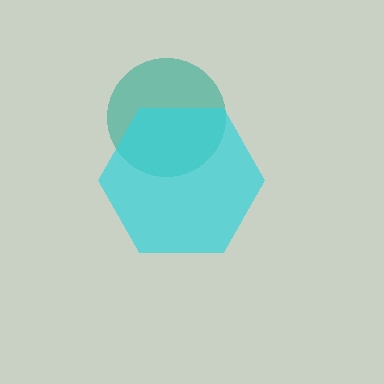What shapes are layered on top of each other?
The layered shapes are: a teal circle, a cyan hexagon.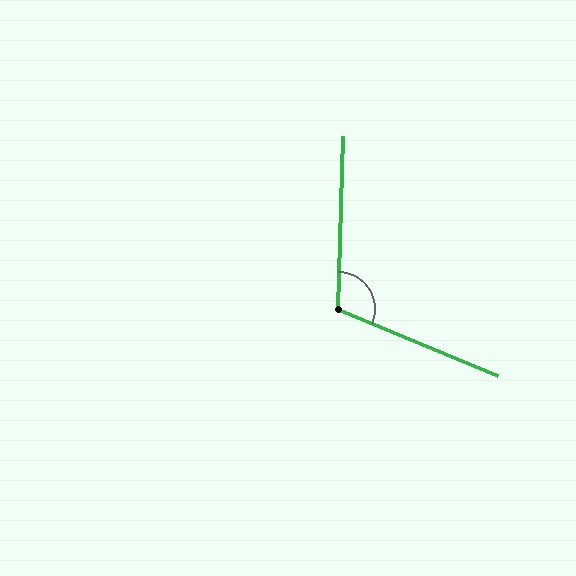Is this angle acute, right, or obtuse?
It is obtuse.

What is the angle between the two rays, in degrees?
Approximately 111 degrees.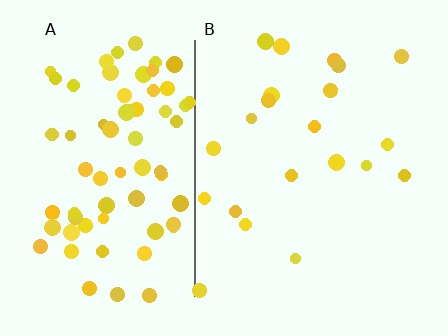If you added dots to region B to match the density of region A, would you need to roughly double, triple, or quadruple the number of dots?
Approximately quadruple.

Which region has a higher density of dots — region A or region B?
A (the left).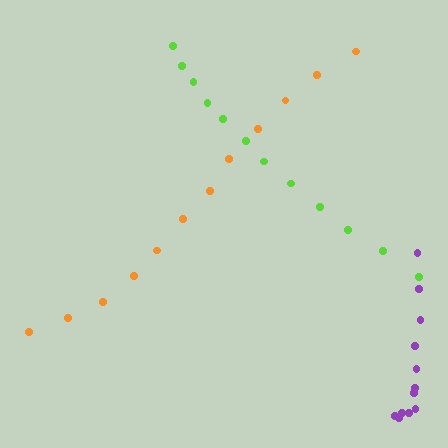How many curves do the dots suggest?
There are 3 distinct paths.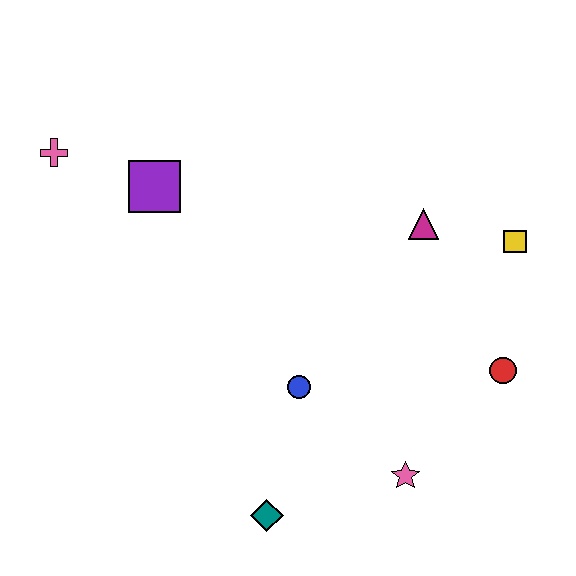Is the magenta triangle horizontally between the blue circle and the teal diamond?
No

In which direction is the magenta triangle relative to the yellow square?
The magenta triangle is to the left of the yellow square.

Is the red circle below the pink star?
No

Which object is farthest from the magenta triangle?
The pink cross is farthest from the magenta triangle.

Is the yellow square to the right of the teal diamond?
Yes